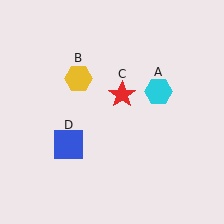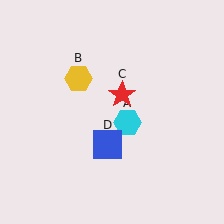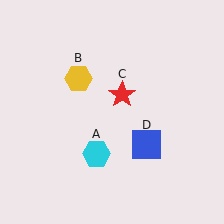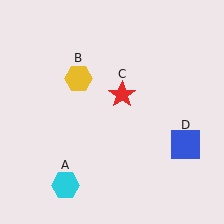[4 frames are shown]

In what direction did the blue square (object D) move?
The blue square (object D) moved right.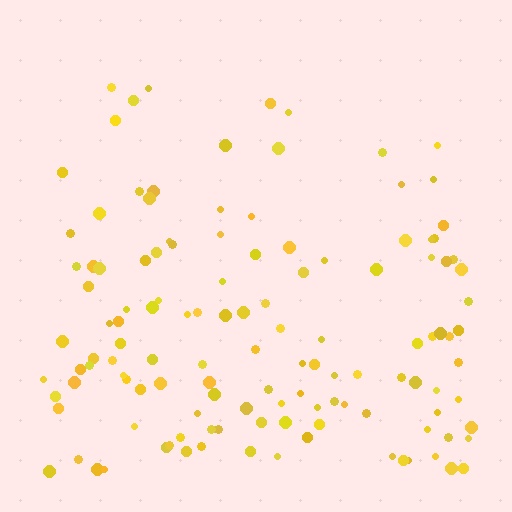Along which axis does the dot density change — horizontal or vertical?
Vertical.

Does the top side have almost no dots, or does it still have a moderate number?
Still a moderate number, just noticeably fewer than the bottom.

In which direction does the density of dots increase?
From top to bottom, with the bottom side densest.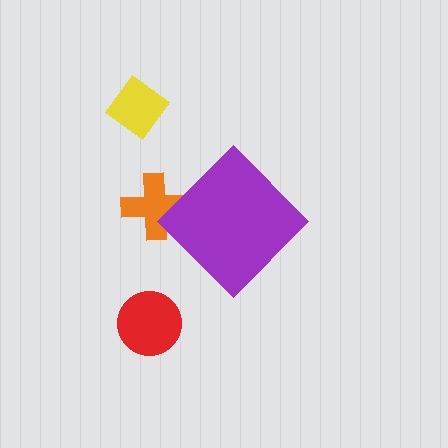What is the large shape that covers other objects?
A purple diamond.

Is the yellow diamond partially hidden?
No, the yellow diamond is fully visible.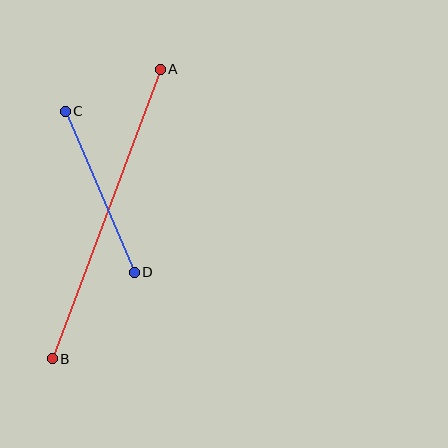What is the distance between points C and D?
The distance is approximately 175 pixels.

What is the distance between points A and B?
The distance is approximately 309 pixels.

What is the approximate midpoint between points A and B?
The midpoint is at approximately (106, 214) pixels.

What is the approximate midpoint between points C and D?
The midpoint is at approximately (100, 192) pixels.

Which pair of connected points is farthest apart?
Points A and B are farthest apart.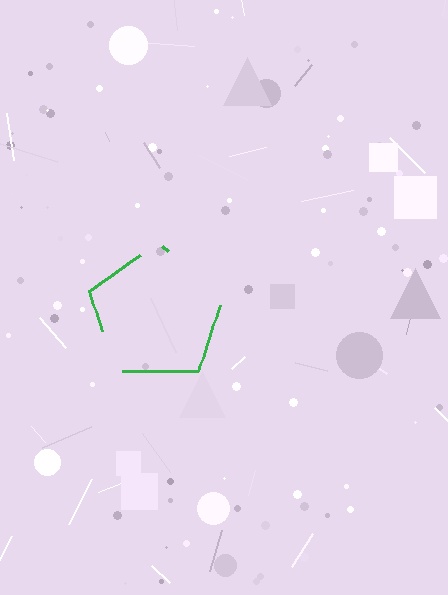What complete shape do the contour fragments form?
The contour fragments form a pentagon.